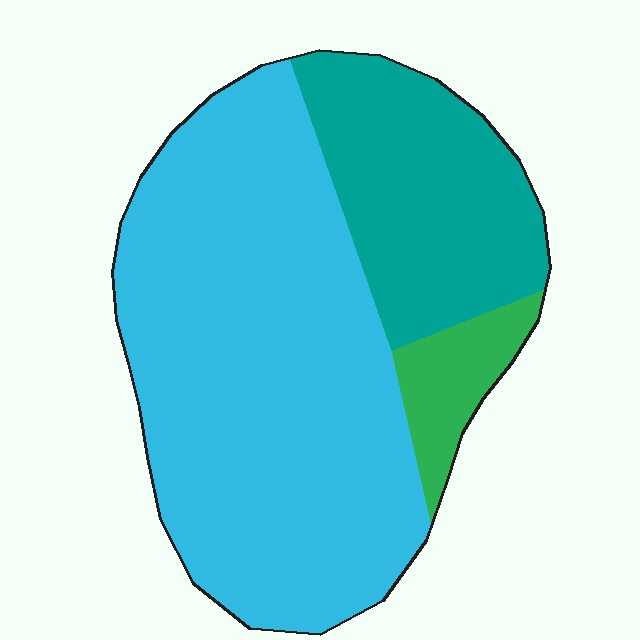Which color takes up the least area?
Green, at roughly 10%.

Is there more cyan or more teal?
Cyan.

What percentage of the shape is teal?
Teal takes up about one quarter (1/4) of the shape.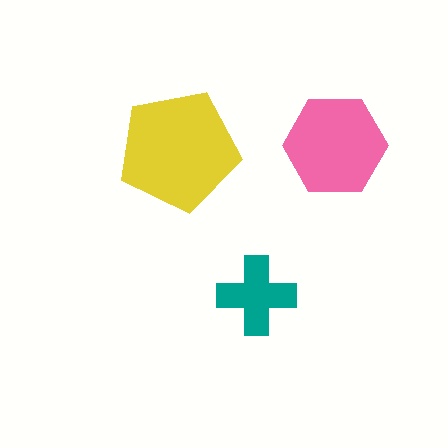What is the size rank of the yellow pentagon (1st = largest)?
1st.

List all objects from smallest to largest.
The teal cross, the pink hexagon, the yellow pentagon.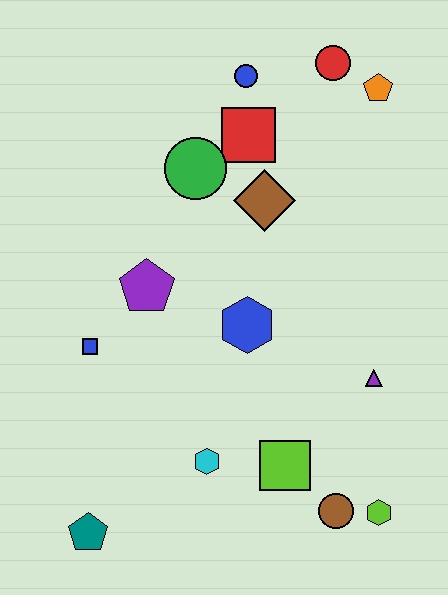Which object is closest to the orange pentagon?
The red circle is closest to the orange pentagon.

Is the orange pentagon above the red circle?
No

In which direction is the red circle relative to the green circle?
The red circle is to the right of the green circle.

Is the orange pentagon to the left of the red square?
No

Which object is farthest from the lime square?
The red circle is farthest from the lime square.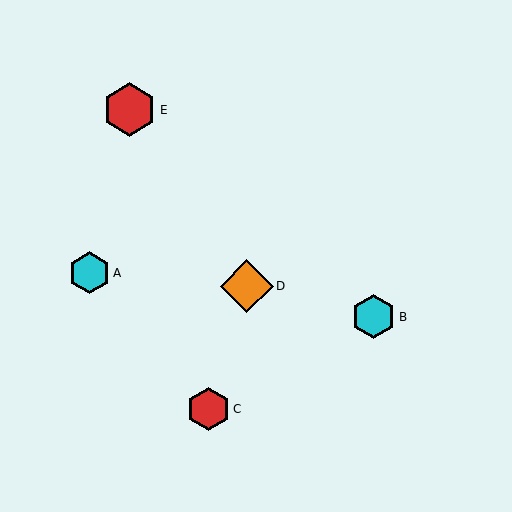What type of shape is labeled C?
Shape C is a red hexagon.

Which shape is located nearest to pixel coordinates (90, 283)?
The cyan hexagon (labeled A) at (89, 273) is nearest to that location.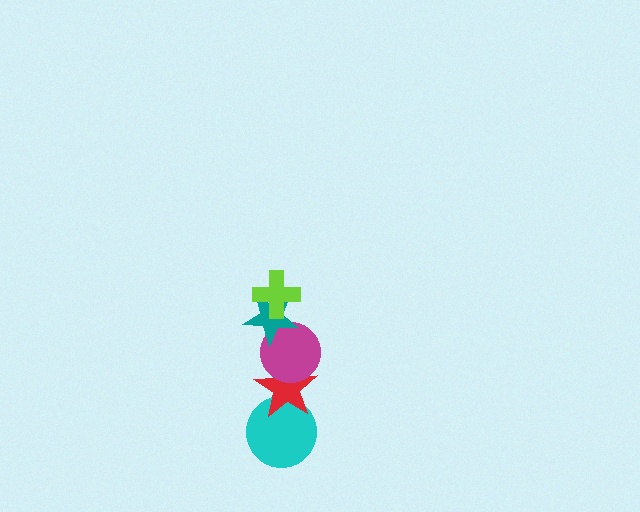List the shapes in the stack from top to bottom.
From top to bottom: the lime cross, the teal star, the magenta circle, the red star, the cyan circle.